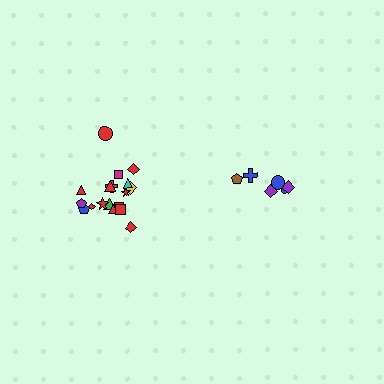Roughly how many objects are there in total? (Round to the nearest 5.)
Roughly 25 objects in total.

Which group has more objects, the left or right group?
The left group.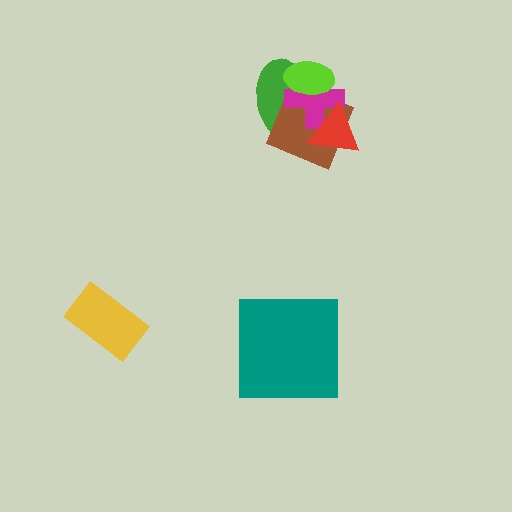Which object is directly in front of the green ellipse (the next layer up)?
The brown square is directly in front of the green ellipse.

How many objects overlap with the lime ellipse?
3 objects overlap with the lime ellipse.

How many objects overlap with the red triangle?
3 objects overlap with the red triangle.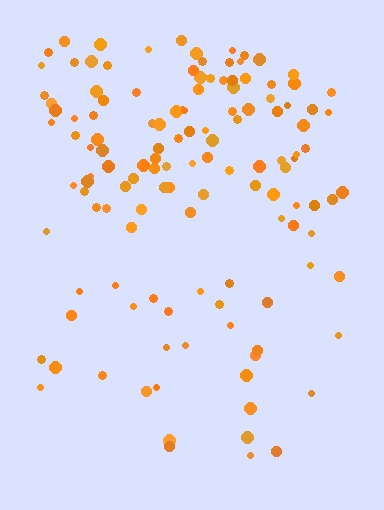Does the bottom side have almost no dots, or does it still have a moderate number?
Still a moderate number, just noticeably fewer than the top.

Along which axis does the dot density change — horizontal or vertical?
Vertical.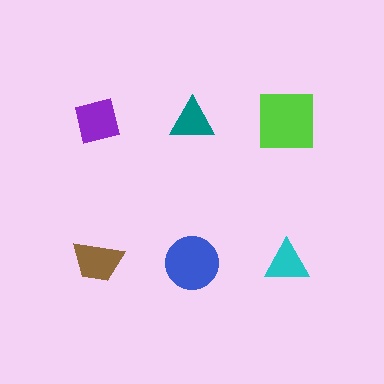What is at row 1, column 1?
A purple square.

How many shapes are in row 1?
3 shapes.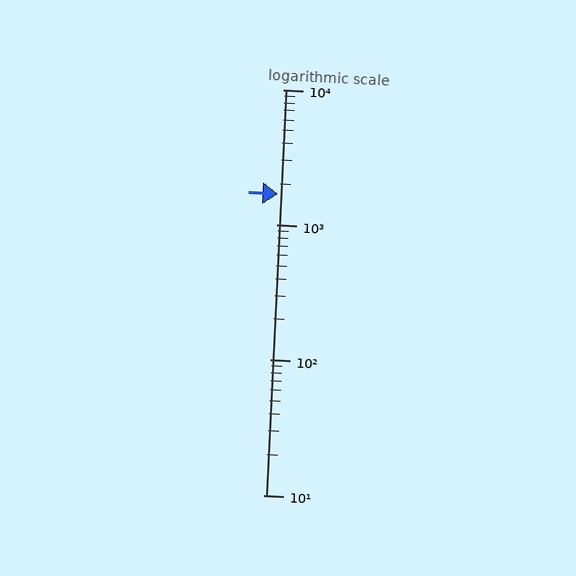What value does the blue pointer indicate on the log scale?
The pointer indicates approximately 1700.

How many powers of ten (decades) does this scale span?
The scale spans 3 decades, from 10 to 10000.